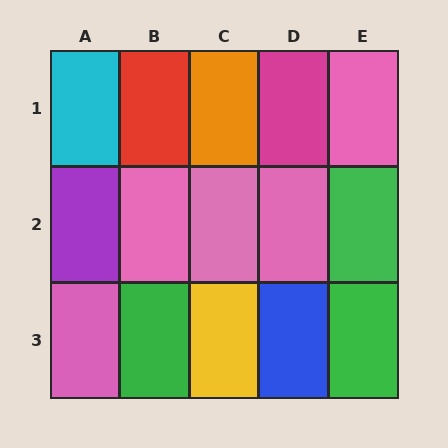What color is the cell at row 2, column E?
Green.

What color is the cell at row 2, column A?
Purple.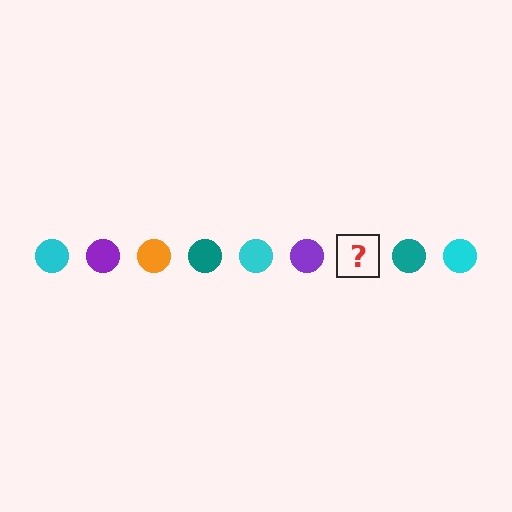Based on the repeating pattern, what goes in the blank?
The blank should be an orange circle.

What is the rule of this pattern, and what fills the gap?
The rule is that the pattern cycles through cyan, purple, orange, teal circles. The gap should be filled with an orange circle.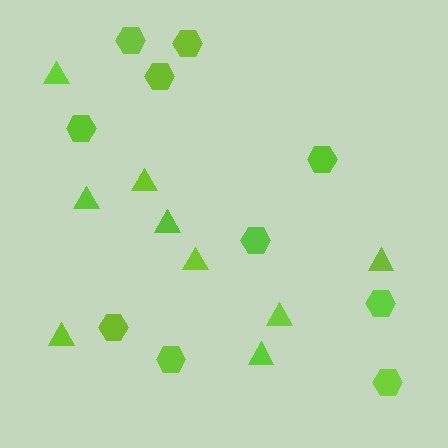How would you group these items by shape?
There are 2 groups: one group of hexagons (10) and one group of triangles (9).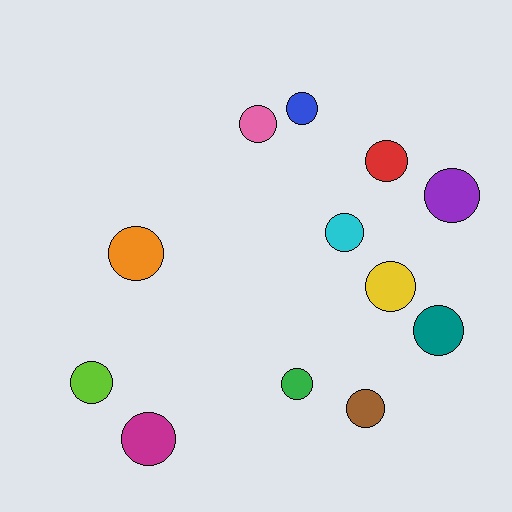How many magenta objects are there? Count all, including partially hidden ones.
There is 1 magenta object.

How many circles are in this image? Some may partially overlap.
There are 12 circles.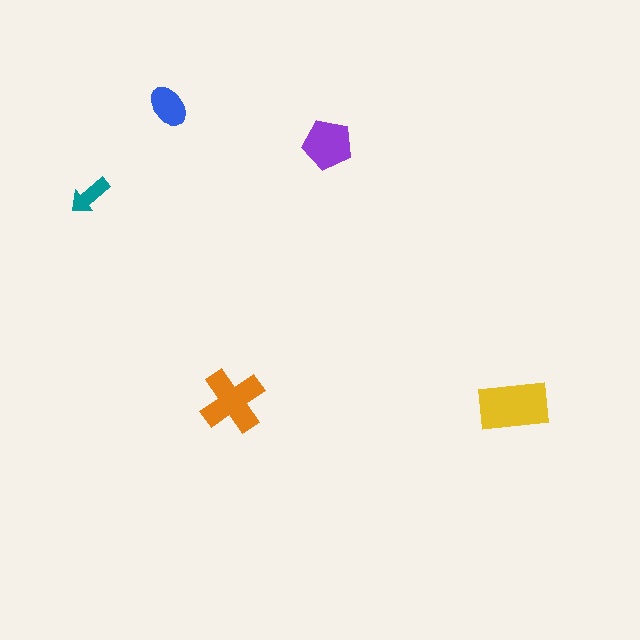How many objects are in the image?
There are 5 objects in the image.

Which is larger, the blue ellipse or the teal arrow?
The blue ellipse.